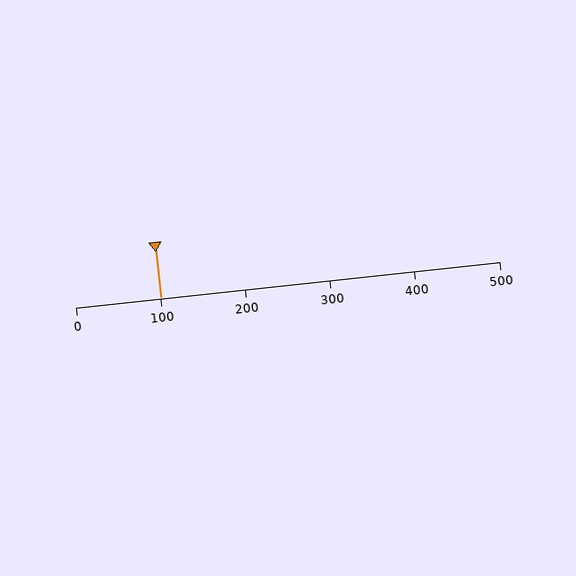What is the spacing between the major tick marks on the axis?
The major ticks are spaced 100 apart.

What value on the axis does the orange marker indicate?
The marker indicates approximately 100.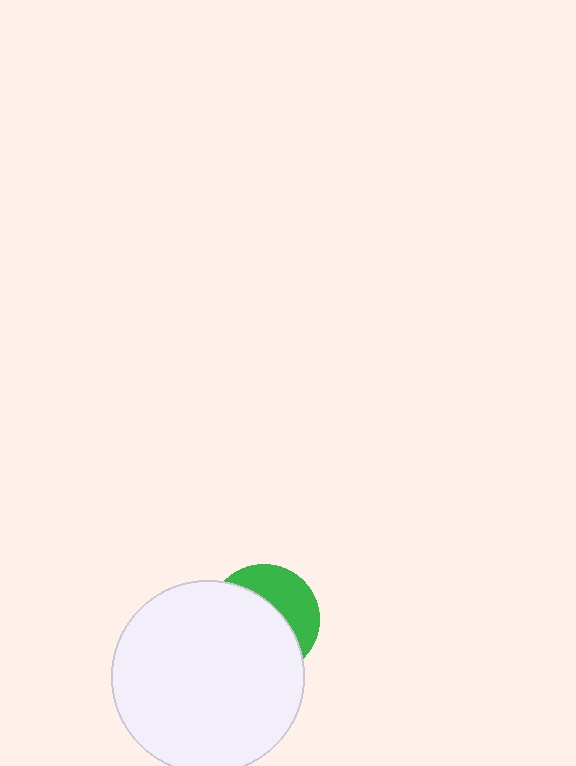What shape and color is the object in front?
The object in front is a white circle.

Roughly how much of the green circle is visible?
A small part of it is visible (roughly 37%).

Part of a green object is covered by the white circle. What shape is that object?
It is a circle.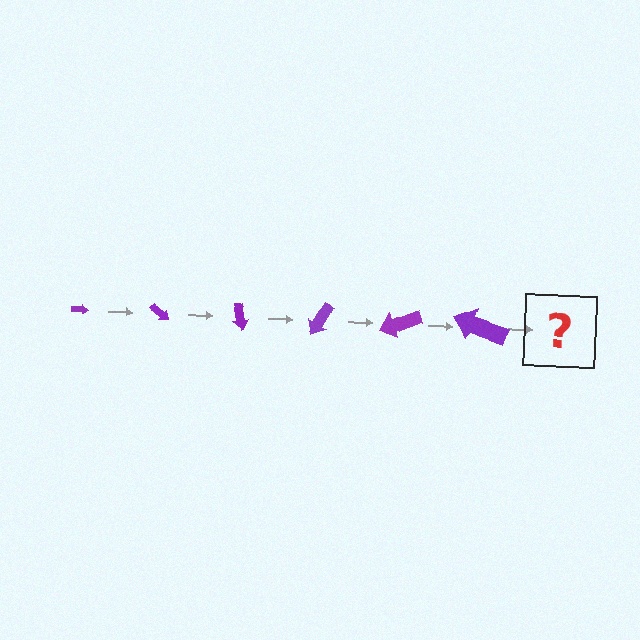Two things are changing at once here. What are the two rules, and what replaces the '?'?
The two rules are that the arrow grows larger each step and it rotates 40 degrees each step. The '?' should be an arrow, larger than the previous one and rotated 240 degrees from the start.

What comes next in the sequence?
The next element should be an arrow, larger than the previous one and rotated 240 degrees from the start.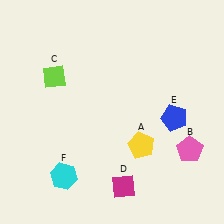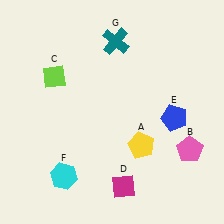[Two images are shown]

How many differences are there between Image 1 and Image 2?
There is 1 difference between the two images.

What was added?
A teal cross (G) was added in Image 2.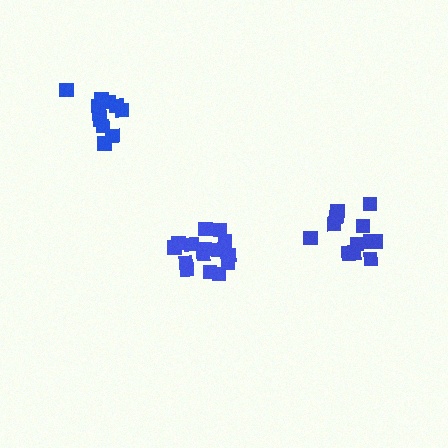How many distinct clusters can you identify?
There are 3 distinct clusters.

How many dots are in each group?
Group 1: 13 dots, Group 2: 16 dots, Group 3: 11 dots (40 total).